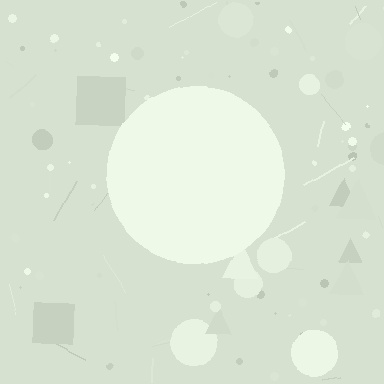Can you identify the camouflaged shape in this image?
The camouflaged shape is a circle.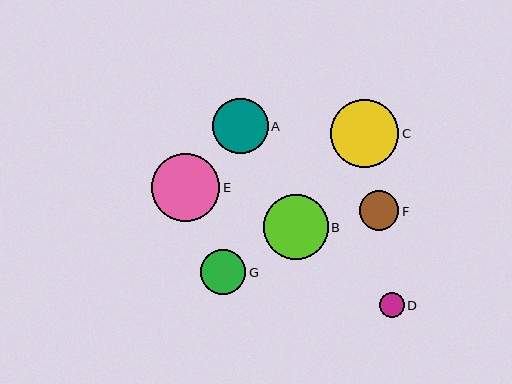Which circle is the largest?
Circle C is the largest with a size of approximately 68 pixels.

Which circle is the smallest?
Circle D is the smallest with a size of approximately 25 pixels.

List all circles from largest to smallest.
From largest to smallest: C, E, B, A, G, F, D.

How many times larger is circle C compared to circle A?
Circle C is approximately 1.2 times the size of circle A.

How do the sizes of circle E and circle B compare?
Circle E and circle B are approximately the same size.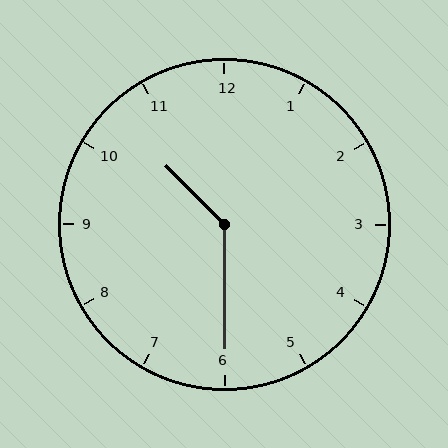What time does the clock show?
10:30.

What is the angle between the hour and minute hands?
Approximately 135 degrees.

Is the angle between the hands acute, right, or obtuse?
It is obtuse.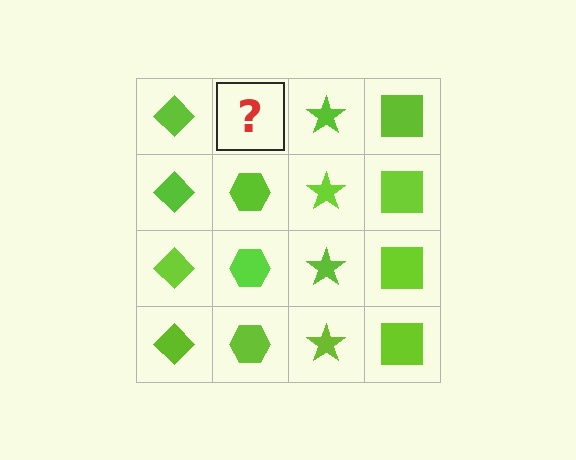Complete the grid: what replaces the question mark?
The question mark should be replaced with a lime hexagon.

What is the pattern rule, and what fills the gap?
The rule is that each column has a consistent shape. The gap should be filled with a lime hexagon.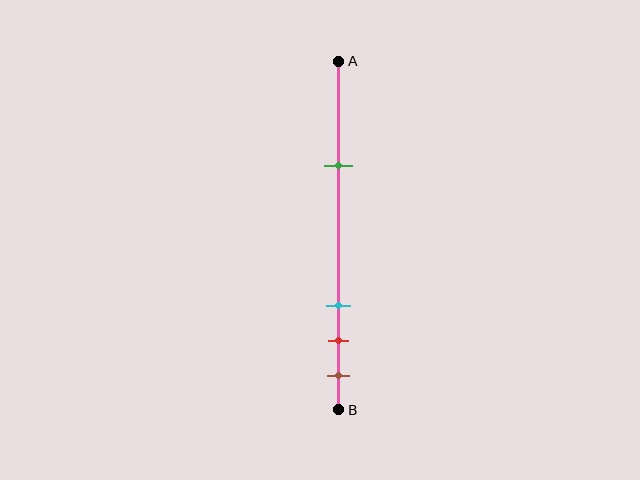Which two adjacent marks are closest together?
The red and brown marks are the closest adjacent pair.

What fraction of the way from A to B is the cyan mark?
The cyan mark is approximately 70% (0.7) of the way from A to B.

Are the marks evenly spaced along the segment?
No, the marks are not evenly spaced.